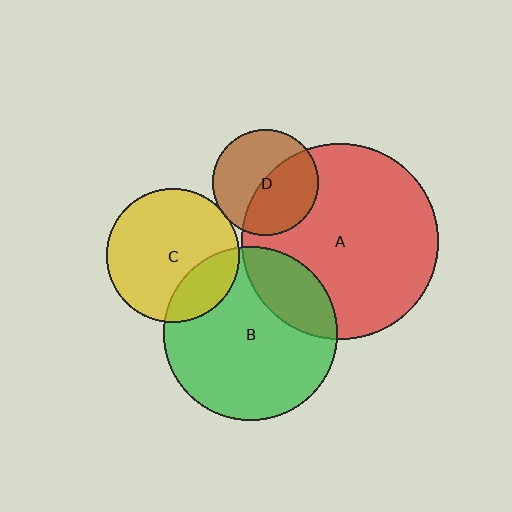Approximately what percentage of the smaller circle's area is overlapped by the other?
Approximately 50%.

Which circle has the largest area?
Circle A (red).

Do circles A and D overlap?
Yes.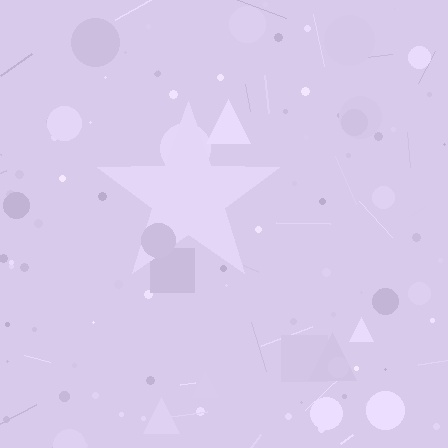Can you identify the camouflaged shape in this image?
The camouflaged shape is a star.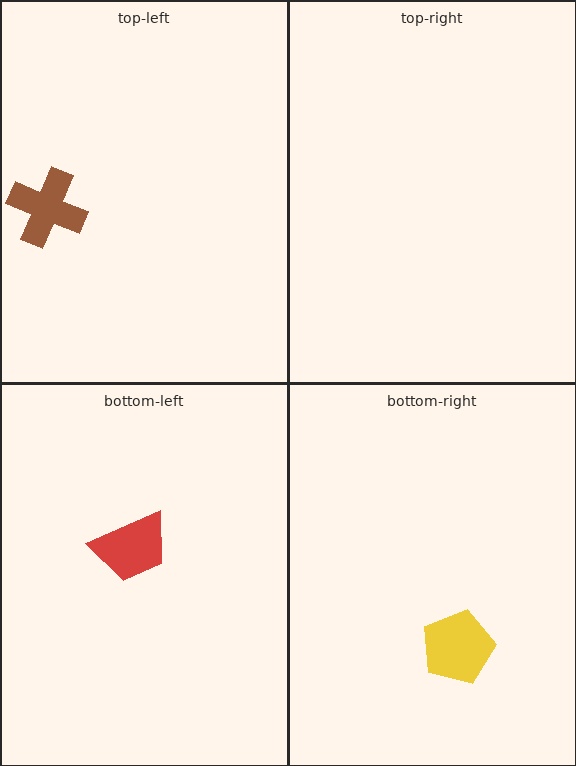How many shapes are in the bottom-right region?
1.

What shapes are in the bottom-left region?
The red trapezoid.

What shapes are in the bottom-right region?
The yellow pentagon.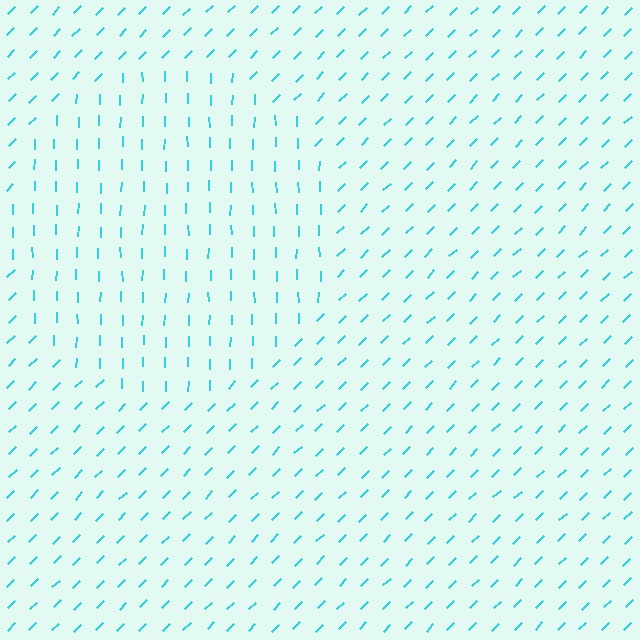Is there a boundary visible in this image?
Yes, there is a texture boundary formed by a change in line orientation.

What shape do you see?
I see a circle.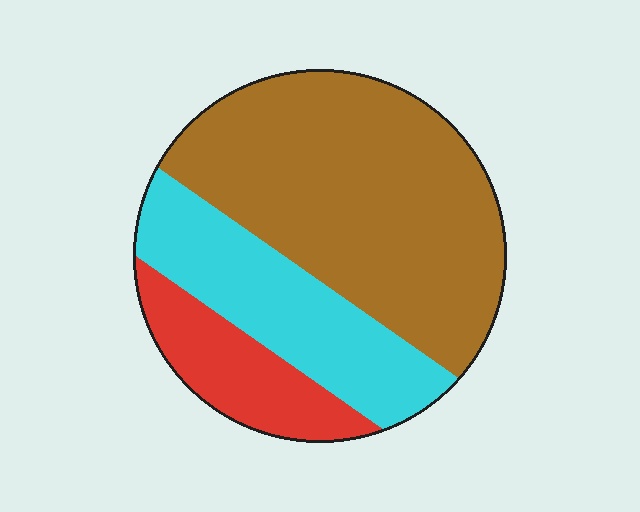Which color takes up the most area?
Brown, at roughly 55%.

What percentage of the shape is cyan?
Cyan covers roughly 25% of the shape.